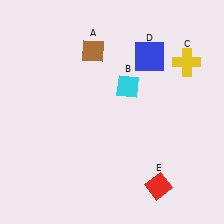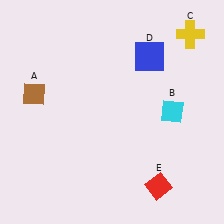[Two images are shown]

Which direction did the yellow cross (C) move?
The yellow cross (C) moved up.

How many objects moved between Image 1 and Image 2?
3 objects moved between the two images.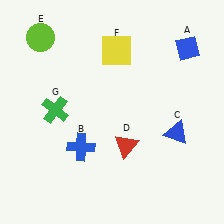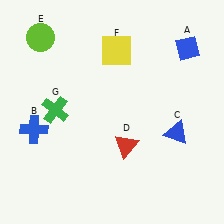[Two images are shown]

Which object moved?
The blue cross (B) moved left.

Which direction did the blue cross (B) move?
The blue cross (B) moved left.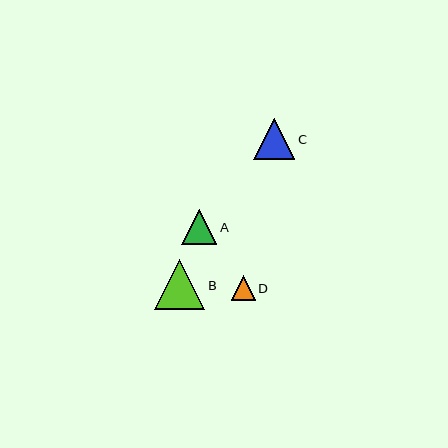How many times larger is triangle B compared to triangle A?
Triangle B is approximately 1.4 times the size of triangle A.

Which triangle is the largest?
Triangle B is the largest with a size of approximately 50 pixels.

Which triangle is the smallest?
Triangle D is the smallest with a size of approximately 24 pixels.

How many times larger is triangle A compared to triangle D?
Triangle A is approximately 1.5 times the size of triangle D.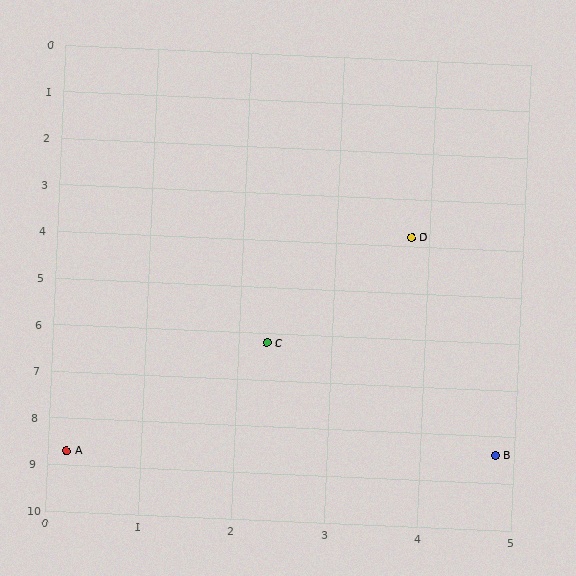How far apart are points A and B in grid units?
Points A and B are about 4.6 grid units apart.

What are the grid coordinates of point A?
Point A is at approximately (0.2, 8.7).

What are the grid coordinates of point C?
Point C is at approximately (2.3, 6.2).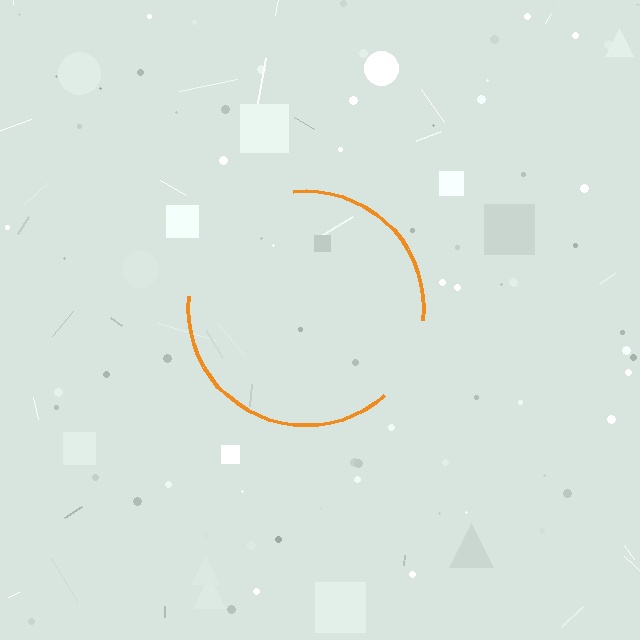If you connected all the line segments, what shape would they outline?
They would outline a circle.